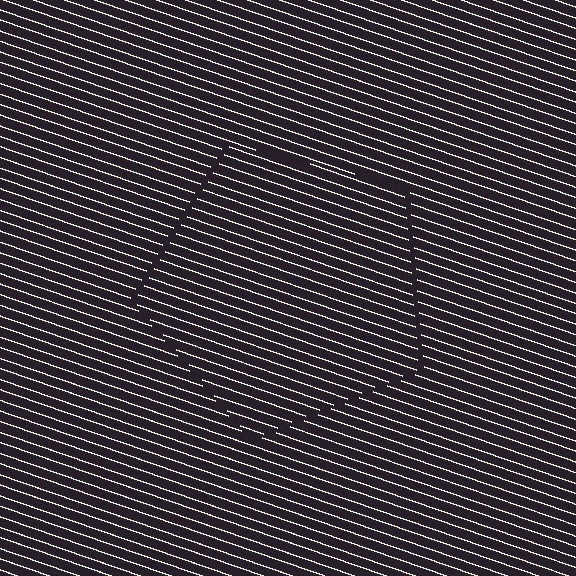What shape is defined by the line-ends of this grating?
An illusory pentagon. The interior of the shape contains the same grating, shifted by half a period — the contour is defined by the phase discontinuity where line-ends from the inner and outer gratings abut.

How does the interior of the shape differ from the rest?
The interior of the shape contains the same grating, shifted by half a period — the contour is defined by the phase discontinuity where line-ends from the inner and outer gratings abut.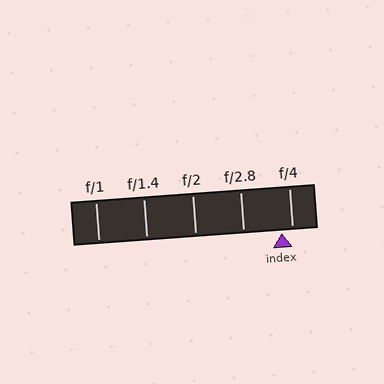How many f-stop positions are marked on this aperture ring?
There are 5 f-stop positions marked.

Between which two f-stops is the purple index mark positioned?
The index mark is between f/2.8 and f/4.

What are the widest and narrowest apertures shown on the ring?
The widest aperture shown is f/1 and the narrowest is f/4.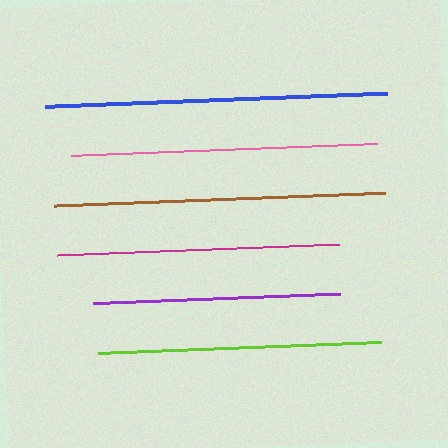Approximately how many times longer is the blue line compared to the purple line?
The blue line is approximately 1.4 times the length of the purple line.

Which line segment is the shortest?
The purple line is the shortest at approximately 247 pixels.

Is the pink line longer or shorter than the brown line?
The brown line is longer than the pink line.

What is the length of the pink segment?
The pink segment is approximately 306 pixels long.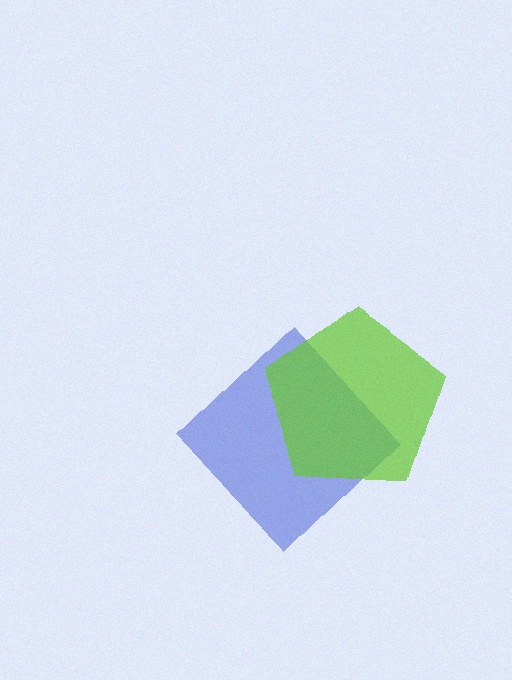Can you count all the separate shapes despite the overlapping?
Yes, there are 2 separate shapes.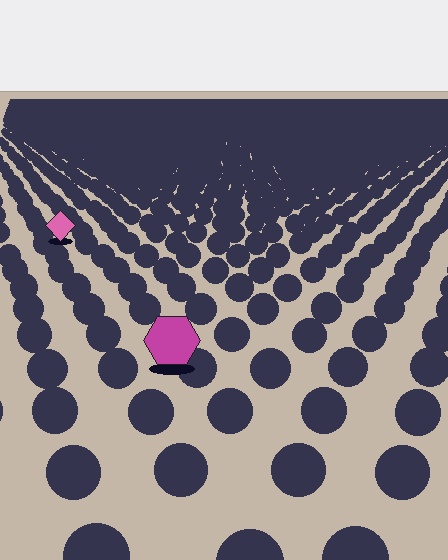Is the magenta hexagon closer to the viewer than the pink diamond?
Yes. The magenta hexagon is closer — you can tell from the texture gradient: the ground texture is coarser near it.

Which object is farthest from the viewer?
The pink diamond is farthest from the viewer. It appears smaller and the ground texture around it is denser.